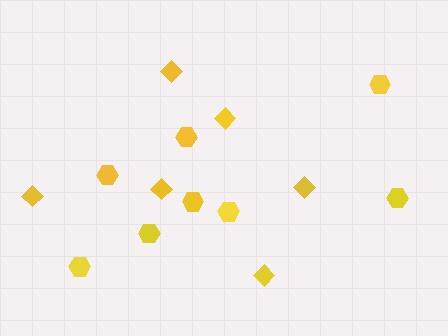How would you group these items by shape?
There are 2 groups: one group of diamonds (6) and one group of hexagons (8).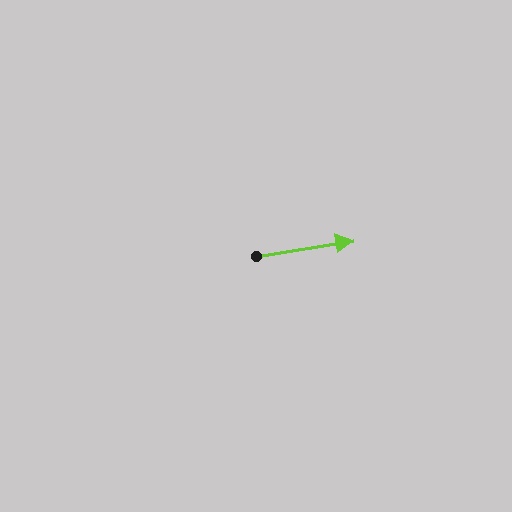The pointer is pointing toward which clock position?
Roughly 3 o'clock.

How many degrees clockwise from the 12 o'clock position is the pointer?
Approximately 81 degrees.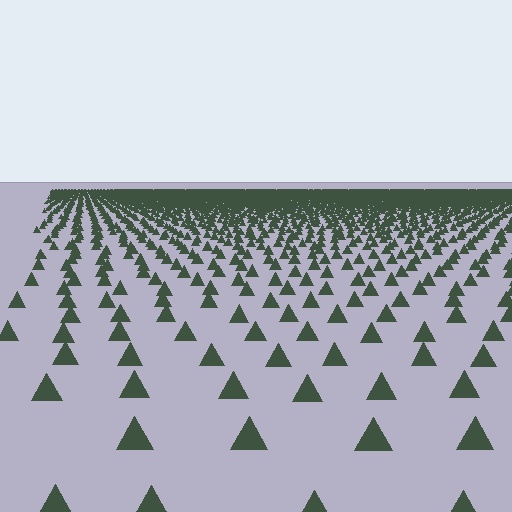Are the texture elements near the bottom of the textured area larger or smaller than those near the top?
Larger. Near the bottom, elements are closer to the viewer and appear at a bigger on-screen size.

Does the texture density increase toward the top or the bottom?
Density increases toward the top.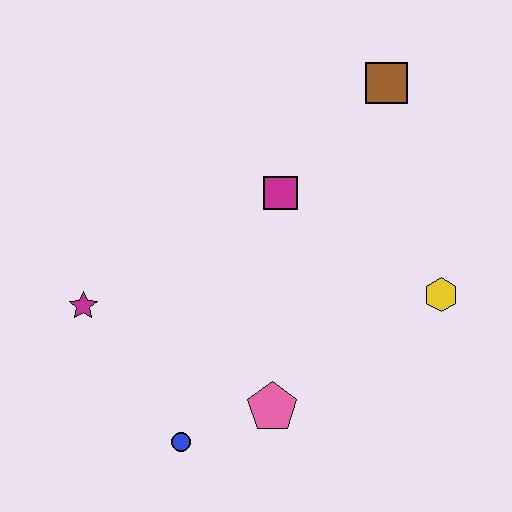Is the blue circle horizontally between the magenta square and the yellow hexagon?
No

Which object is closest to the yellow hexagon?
The magenta square is closest to the yellow hexagon.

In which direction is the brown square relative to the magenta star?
The brown square is to the right of the magenta star.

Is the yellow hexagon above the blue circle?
Yes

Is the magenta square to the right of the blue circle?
Yes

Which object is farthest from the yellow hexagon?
The magenta star is farthest from the yellow hexagon.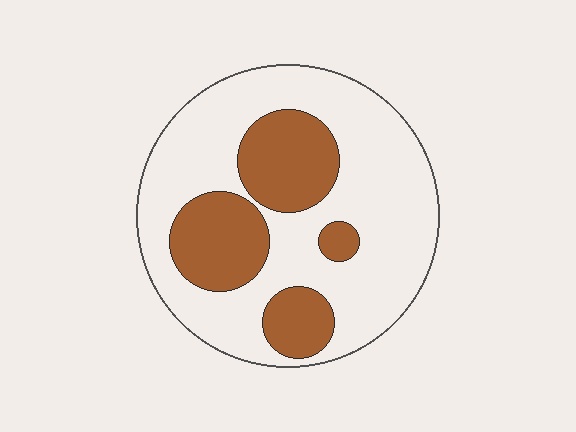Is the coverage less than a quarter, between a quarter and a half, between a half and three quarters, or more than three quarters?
Between a quarter and a half.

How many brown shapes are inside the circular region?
4.